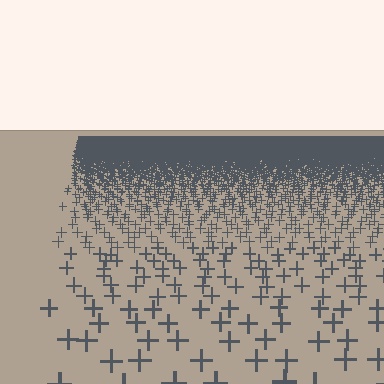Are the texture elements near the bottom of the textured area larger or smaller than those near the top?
Larger. Near the bottom, elements are closer to the viewer and appear at a bigger on-screen size.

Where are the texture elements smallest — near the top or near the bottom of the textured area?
Near the top.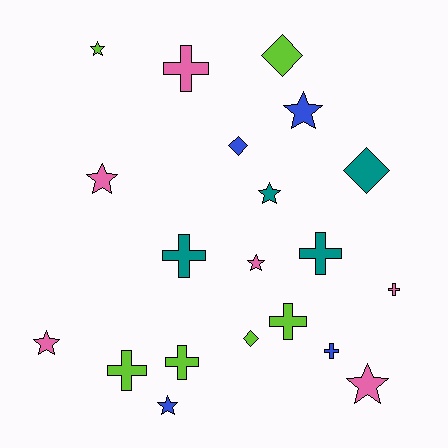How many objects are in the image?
There are 20 objects.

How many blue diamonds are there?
There is 1 blue diamond.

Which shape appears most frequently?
Star, with 8 objects.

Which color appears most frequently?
Pink, with 6 objects.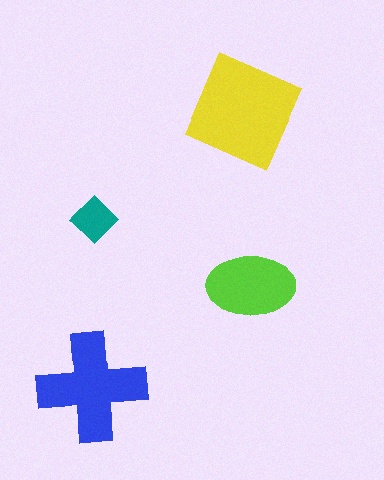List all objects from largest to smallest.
The yellow square, the blue cross, the lime ellipse, the teal diamond.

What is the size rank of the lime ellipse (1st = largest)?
3rd.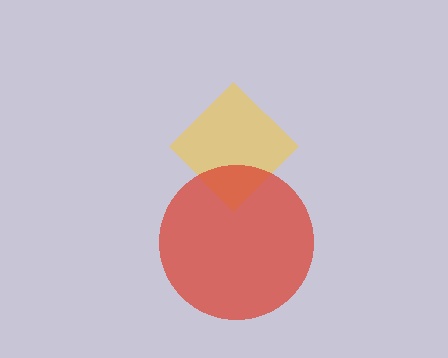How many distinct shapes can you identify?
There are 2 distinct shapes: a yellow diamond, a red circle.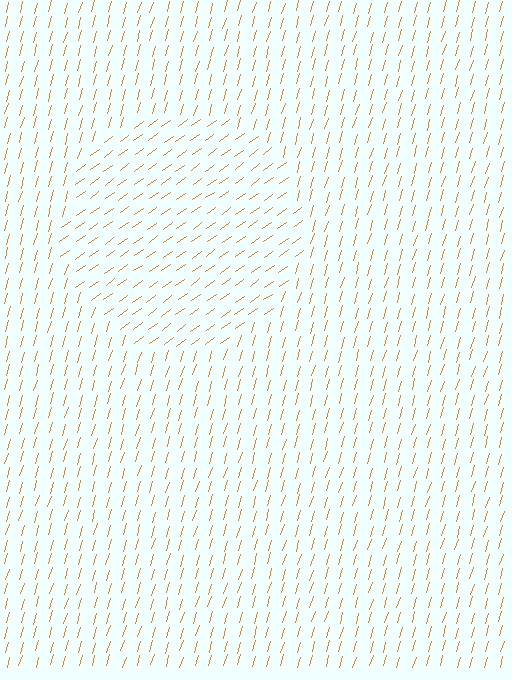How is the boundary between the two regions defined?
The boundary is defined purely by a change in line orientation (approximately 38 degrees difference). All lines are the same color and thickness.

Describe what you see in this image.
The image is filled with small orange line segments. A circle region in the image has lines oriented differently from the surrounding lines, creating a visible texture boundary.